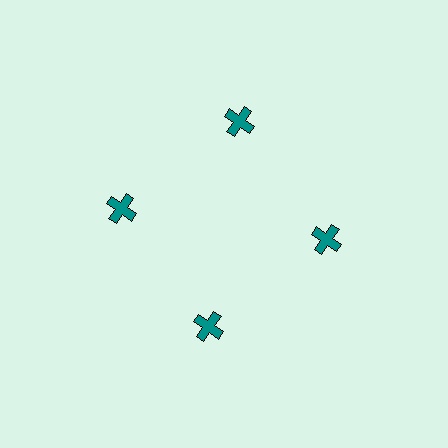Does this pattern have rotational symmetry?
Yes, this pattern has 4-fold rotational symmetry. It looks the same after rotating 90 degrees around the center.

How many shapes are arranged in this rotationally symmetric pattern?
There are 4 shapes, arranged in 4 groups of 1.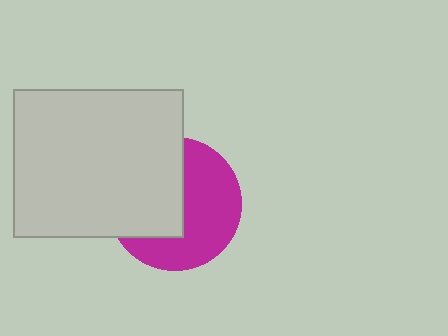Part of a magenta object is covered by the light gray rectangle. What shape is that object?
It is a circle.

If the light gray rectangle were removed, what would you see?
You would see the complete magenta circle.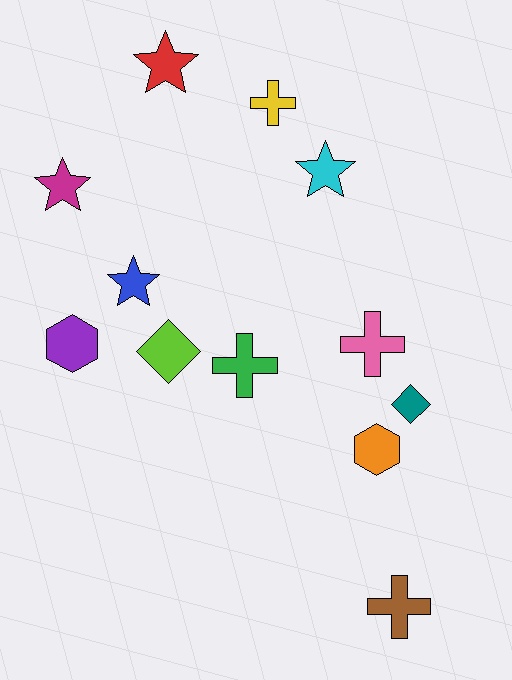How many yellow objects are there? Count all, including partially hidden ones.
There is 1 yellow object.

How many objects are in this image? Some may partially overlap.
There are 12 objects.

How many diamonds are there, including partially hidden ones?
There are 2 diamonds.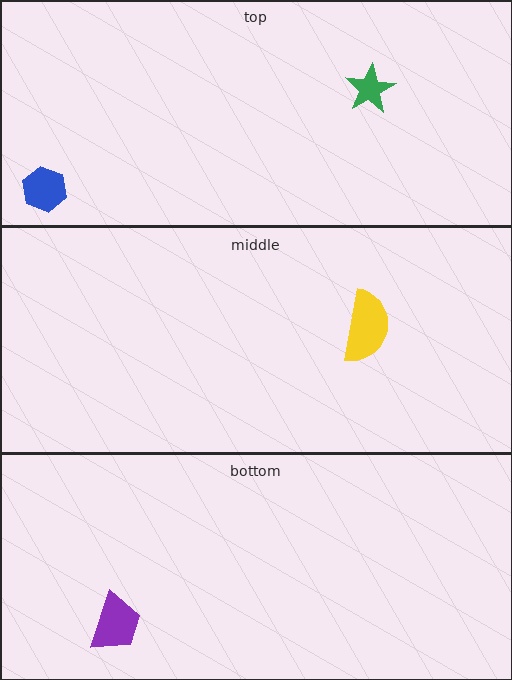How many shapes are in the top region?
2.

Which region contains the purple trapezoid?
The bottom region.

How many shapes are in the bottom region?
1.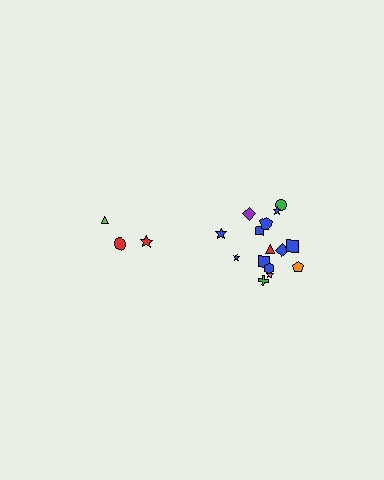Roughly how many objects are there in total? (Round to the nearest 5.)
Roughly 20 objects in total.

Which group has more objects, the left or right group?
The right group.